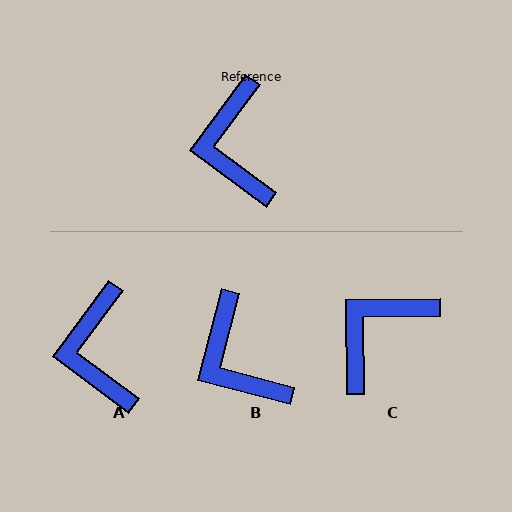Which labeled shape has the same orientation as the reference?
A.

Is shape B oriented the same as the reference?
No, it is off by about 22 degrees.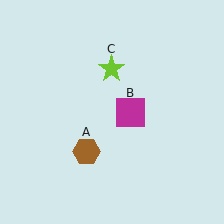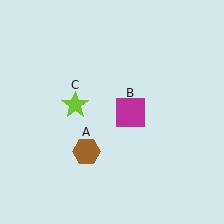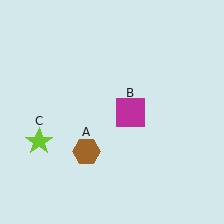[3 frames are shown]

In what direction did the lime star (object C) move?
The lime star (object C) moved down and to the left.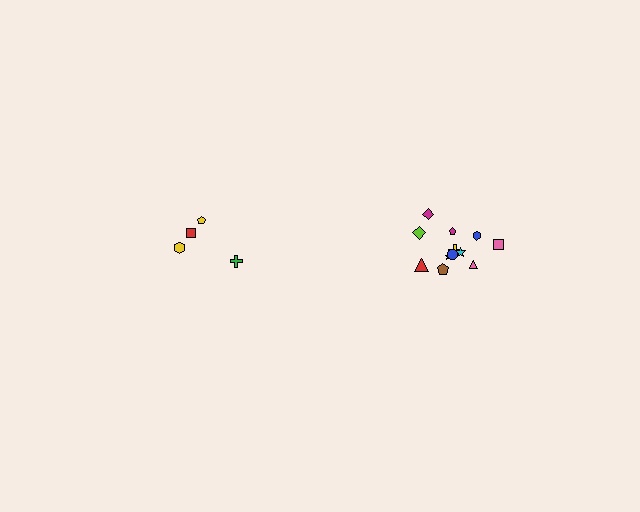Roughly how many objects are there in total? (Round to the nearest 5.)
Roughly 15 objects in total.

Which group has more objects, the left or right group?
The right group.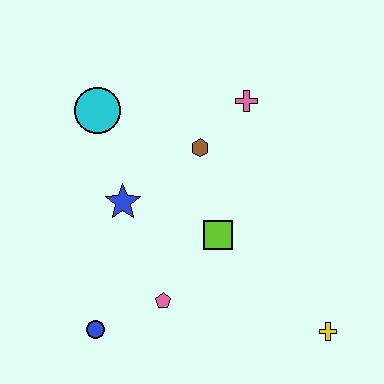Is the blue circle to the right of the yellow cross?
No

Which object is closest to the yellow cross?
The lime square is closest to the yellow cross.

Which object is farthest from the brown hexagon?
The yellow cross is farthest from the brown hexagon.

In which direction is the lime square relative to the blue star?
The lime square is to the right of the blue star.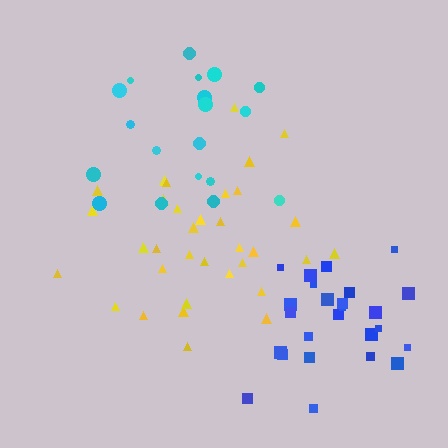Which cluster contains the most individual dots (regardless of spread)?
Yellow (34).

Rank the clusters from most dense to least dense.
blue, yellow, cyan.